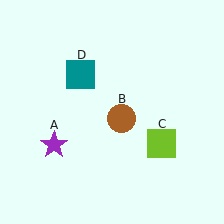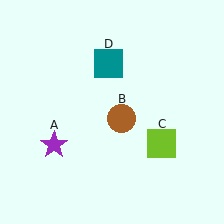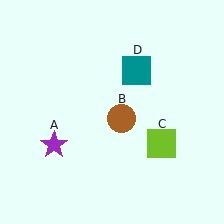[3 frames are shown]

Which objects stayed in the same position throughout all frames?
Purple star (object A) and brown circle (object B) and lime square (object C) remained stationary.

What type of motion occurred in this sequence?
The teal square (object D) rotated clockwise around the center of the scene.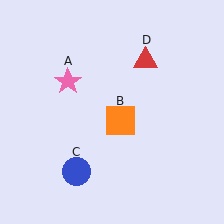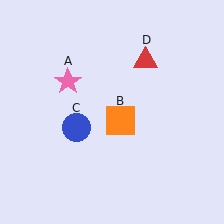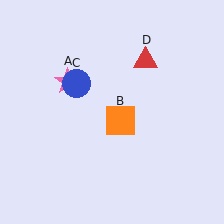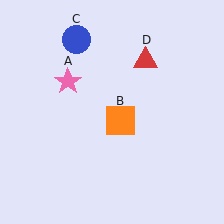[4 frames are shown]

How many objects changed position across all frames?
1 object changed position: blue circle (object C).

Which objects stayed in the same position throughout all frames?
Pink star (object A) and orange square (object B) and red triangle (object D) remained stationary.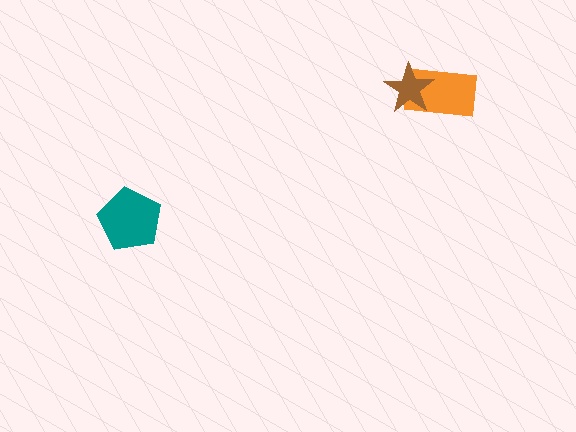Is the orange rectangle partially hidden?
Yes, it is partially covered by another shape.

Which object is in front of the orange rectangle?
The brown star is in front of the orange rectangle.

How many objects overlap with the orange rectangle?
1 object overlaps with the orange rectangle.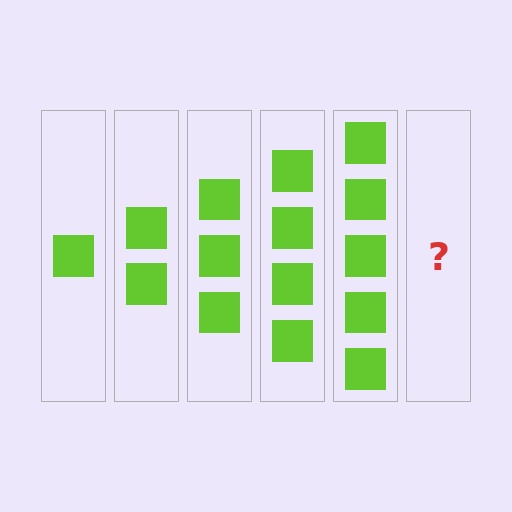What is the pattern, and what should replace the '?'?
The pattern is that each step adds one more square. The '?' should be 6 squares.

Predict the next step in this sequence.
The next step is 6 squares.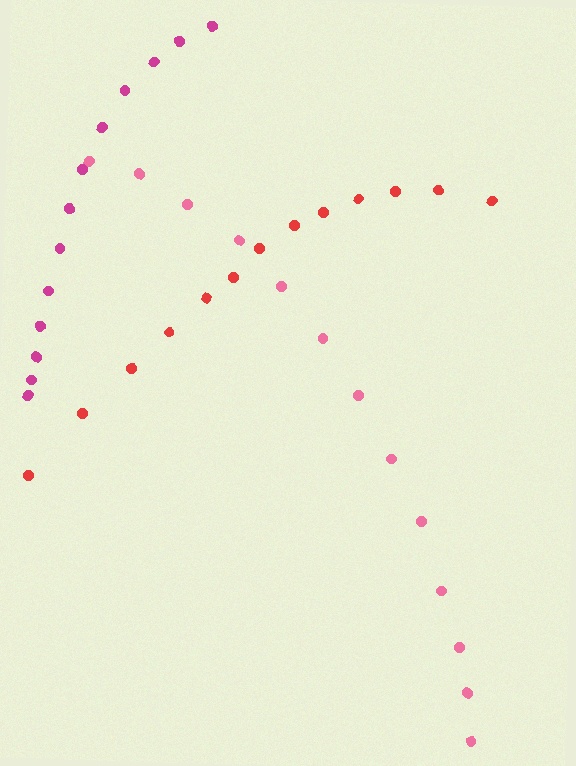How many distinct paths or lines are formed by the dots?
There are 3 distinct paths.